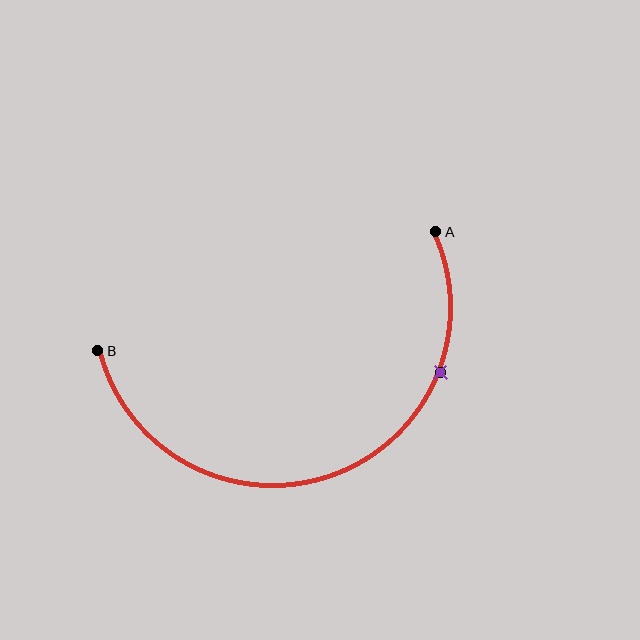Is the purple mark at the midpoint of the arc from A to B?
No. The purple mark lies on the arc but is closer to endpoint A. The arc midpoint would be at the point on the curve equidistant along the arc from both A and B.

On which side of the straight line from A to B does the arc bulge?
The arc bulges below the straight line connecting A and B.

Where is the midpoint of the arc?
The arc midpoint is the point on the curve farthest from the straight line joining A and B. It sits below that line.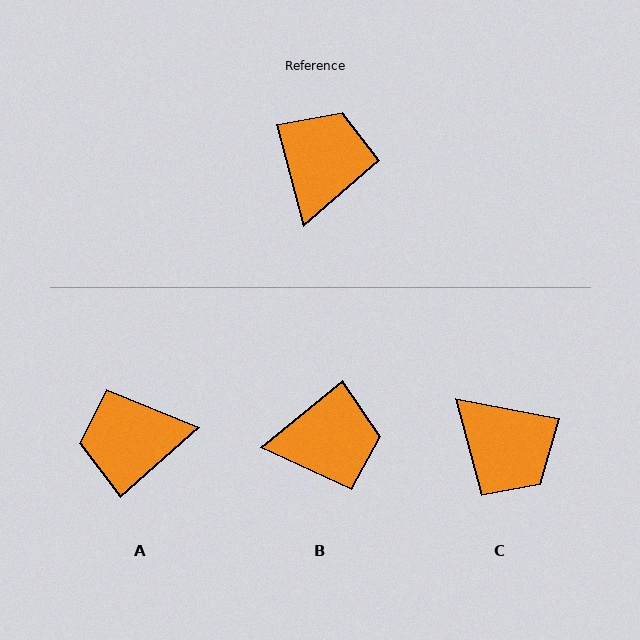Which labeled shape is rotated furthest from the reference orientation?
A, about 116 degrees away.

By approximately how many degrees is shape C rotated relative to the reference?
Approximately 116 degrees clockwise.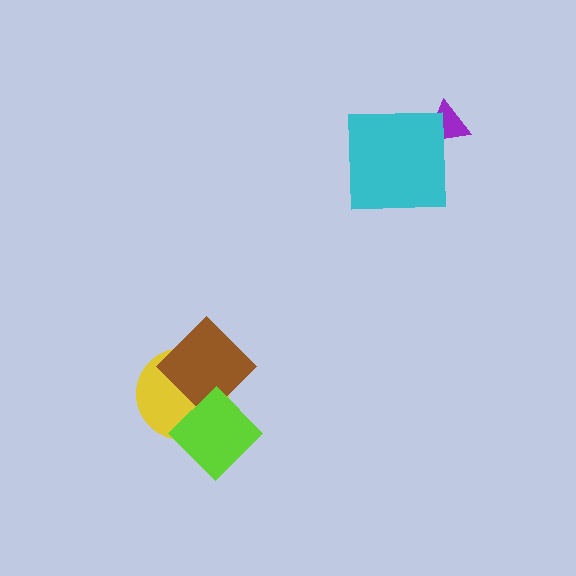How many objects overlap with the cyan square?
1 object overlaps with the cyan square.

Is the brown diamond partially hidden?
Yes, it is partially covered by another shape.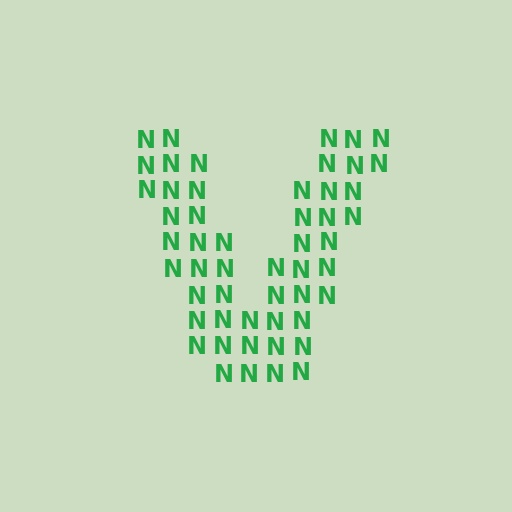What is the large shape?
The large shape is the letter V.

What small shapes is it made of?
It is made of small letter N's.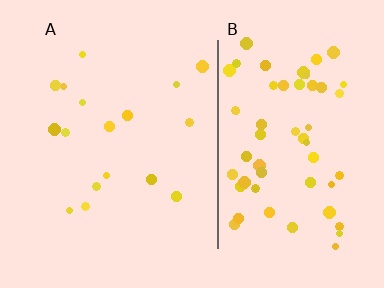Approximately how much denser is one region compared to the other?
Approximately 3.5× — region B over region A.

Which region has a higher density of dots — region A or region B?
B (the right).